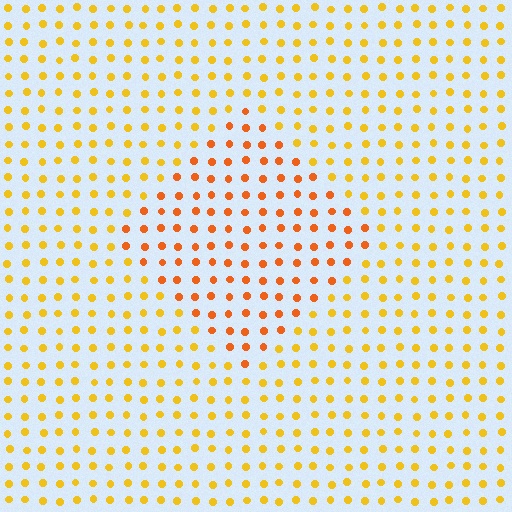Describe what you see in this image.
The image is filled with small yellow elements in a uniform arrangement. A diamond-shaped region is visible where the elements are tinted to a slightly different hue, forming a subtle color boundary.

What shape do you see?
I see a diamond.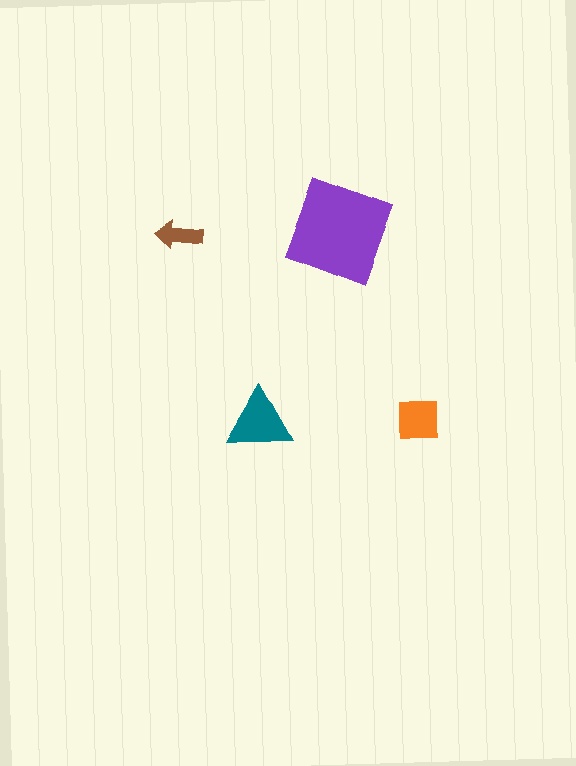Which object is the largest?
The purple diamond.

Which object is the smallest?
The brown arrow.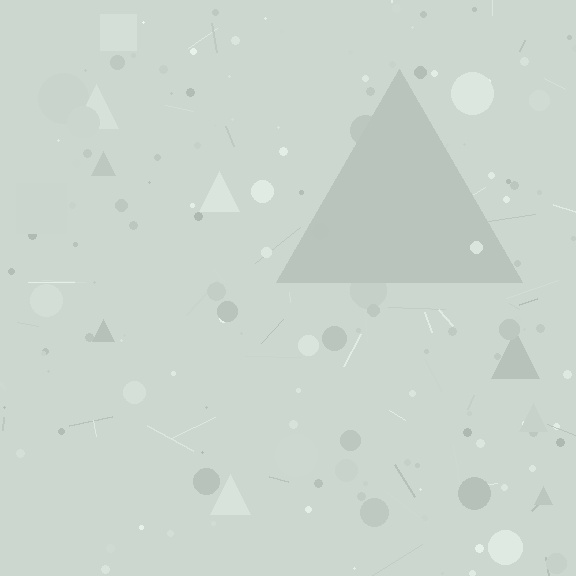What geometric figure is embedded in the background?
A triangle is embedded in the background.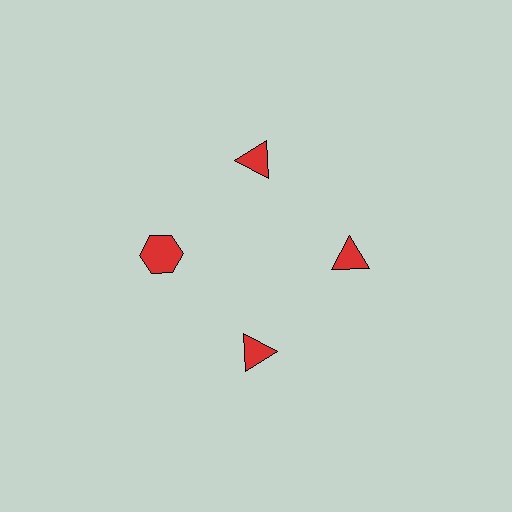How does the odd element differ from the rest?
It has a different shape: hexagon instead of triangle.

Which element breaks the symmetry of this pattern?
The red hexagon at roughly the 9 o'clock position breaks the symmetry. All other shapes are red triangles.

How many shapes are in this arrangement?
There are 4 shapes arranged in a ring pattern.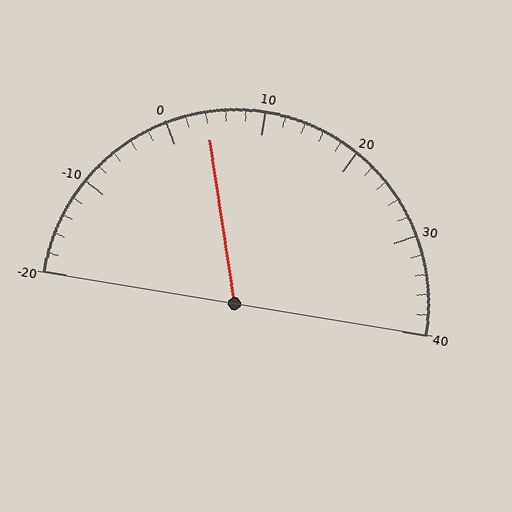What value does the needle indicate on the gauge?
The needle indicates approximately 4.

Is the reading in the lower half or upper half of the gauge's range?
The reading is in the lower half of the range (-20 to 40).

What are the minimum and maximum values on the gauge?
The gauge ranges from -20 to 40.